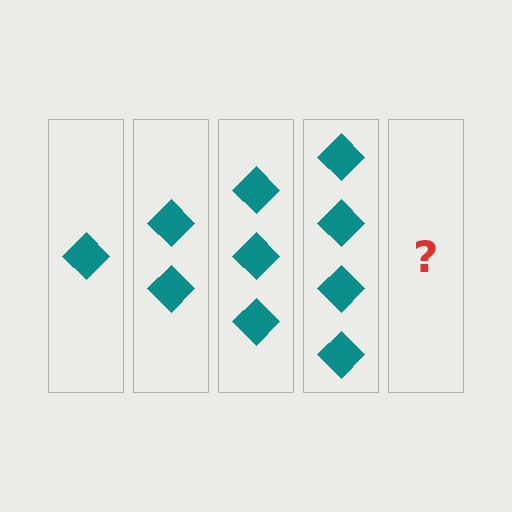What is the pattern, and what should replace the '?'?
The pattern is that each step adds one more diamond. The '?' should be 5 diamonds.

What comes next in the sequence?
The next element should be 5 diamonds.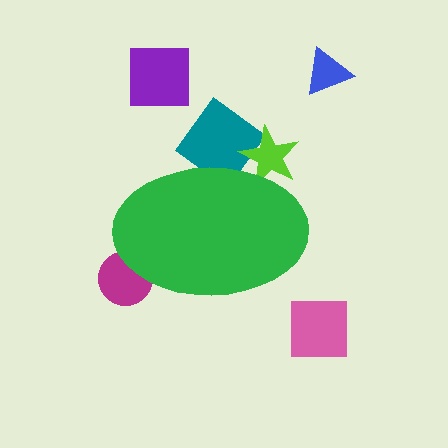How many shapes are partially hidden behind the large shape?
3 shapes are partially hidden.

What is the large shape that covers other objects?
A green ellipse.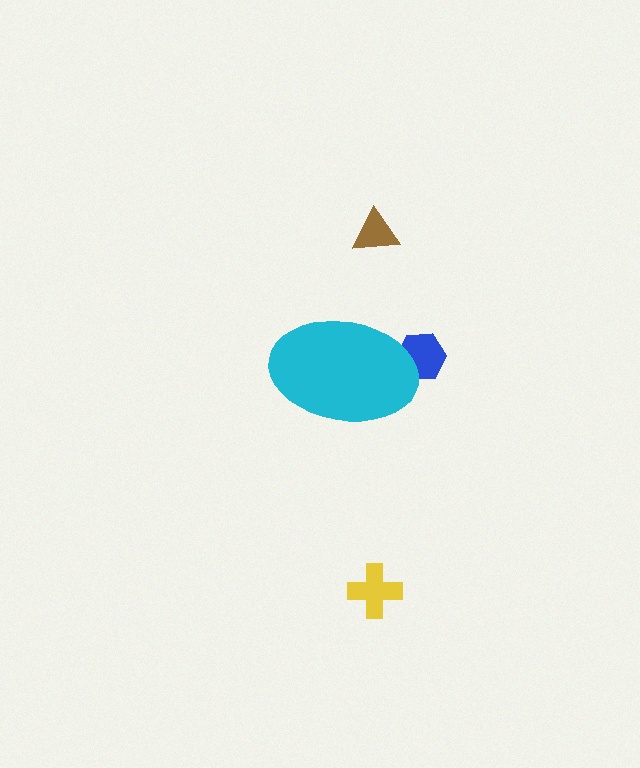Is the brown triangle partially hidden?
No, the brown triangle is fully visible.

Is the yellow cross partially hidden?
No, the yellow cross is fully visible.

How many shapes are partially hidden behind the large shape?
1 shape is partially hidden.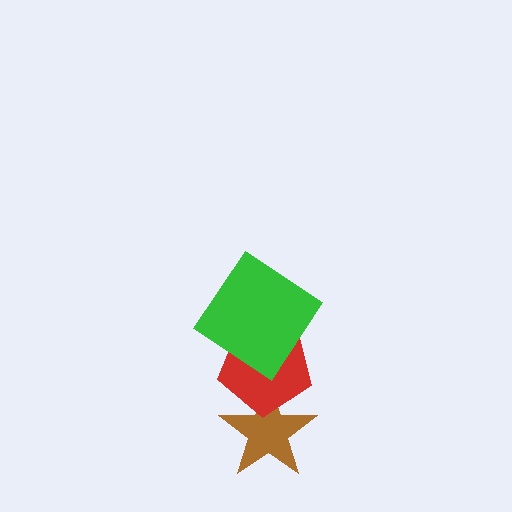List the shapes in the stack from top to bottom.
From top to bottom: the green diamond, the red pentagon, the brown star.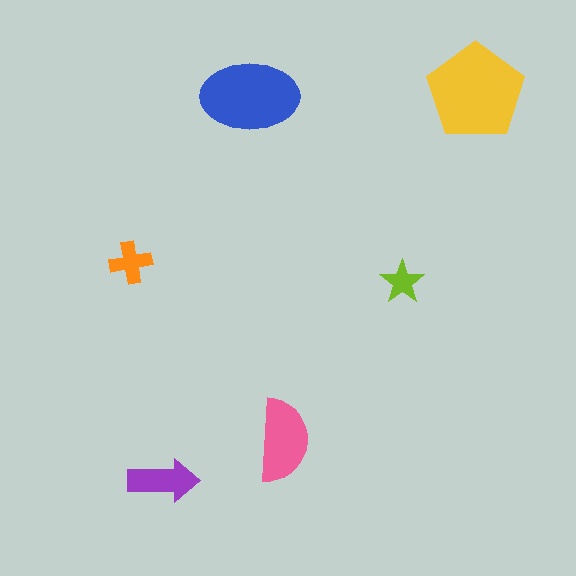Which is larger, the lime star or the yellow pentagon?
The yellow pentagon.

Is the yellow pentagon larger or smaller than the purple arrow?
Larger.